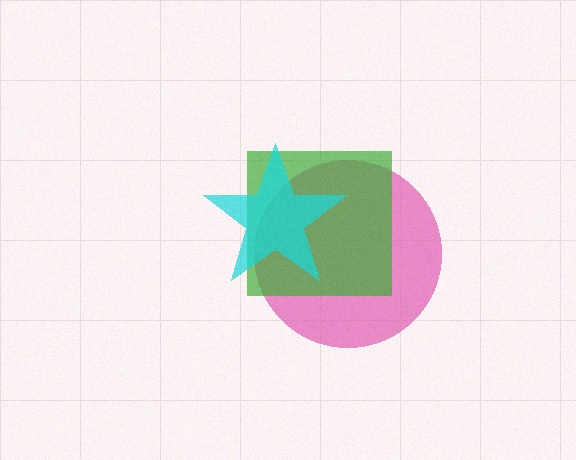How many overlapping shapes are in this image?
There are 3 overlapping shapes in the image.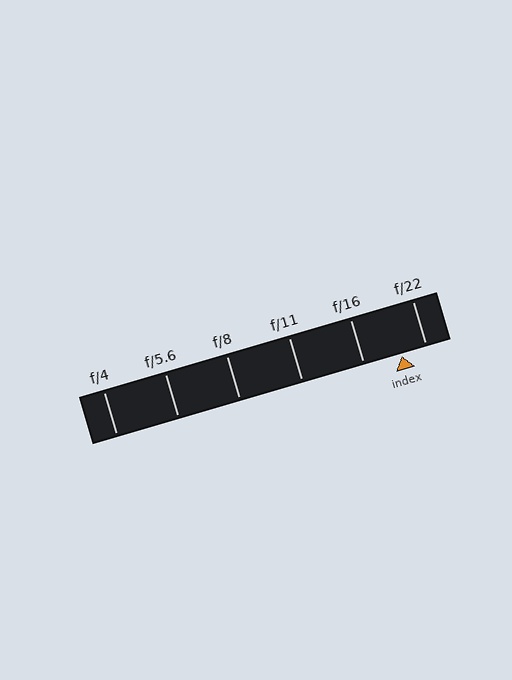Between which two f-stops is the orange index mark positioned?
The index mark is between f/16 and f/22.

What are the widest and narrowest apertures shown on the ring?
The widest aperture shown is f/4 and the narrowest is f/22.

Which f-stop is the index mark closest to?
The index mark is closest to f/22.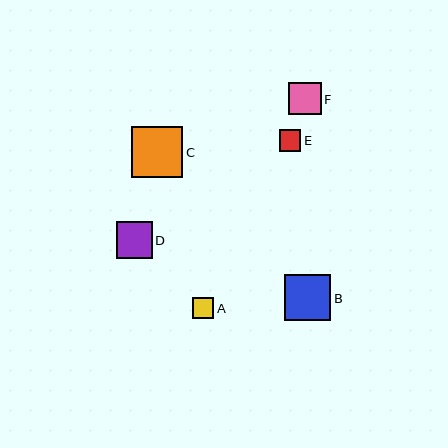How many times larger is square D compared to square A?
Square D is approximately 1.7 times the size of square A.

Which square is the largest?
Square C is the largest with a size of approximately 52 pixels.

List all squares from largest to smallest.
From largest to smallest: C, B, D, F, E, A.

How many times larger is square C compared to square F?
Square C is approximately 1.6 times the size of square F.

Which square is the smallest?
Square A is the smallest with a size of approximately 21 pixels.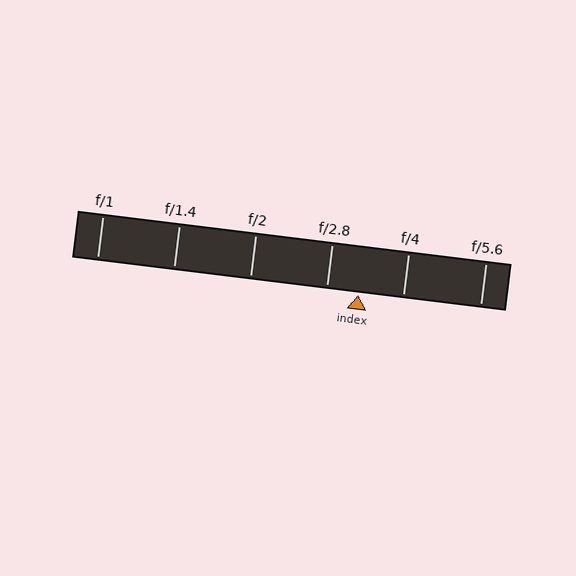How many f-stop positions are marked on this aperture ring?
There are 6 f-stop positions marked.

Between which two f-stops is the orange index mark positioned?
The index mark is between f/2.8 and f/4.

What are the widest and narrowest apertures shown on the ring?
The widest aperture shown is f/1 and the narrowest is f/5.6.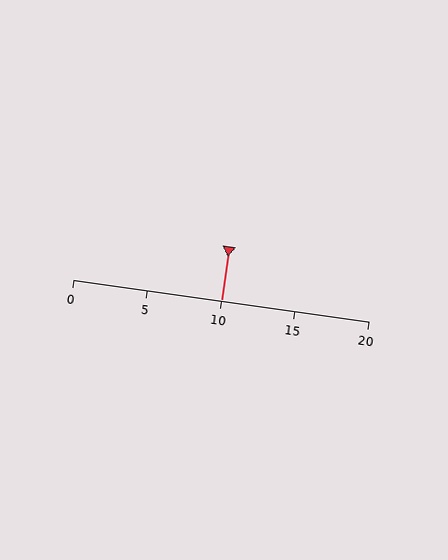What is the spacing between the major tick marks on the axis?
The major ticks are spaced 5 apart.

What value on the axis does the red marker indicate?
The marker indicates approximately 10.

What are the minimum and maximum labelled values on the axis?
The axis runs from 0 to 20.